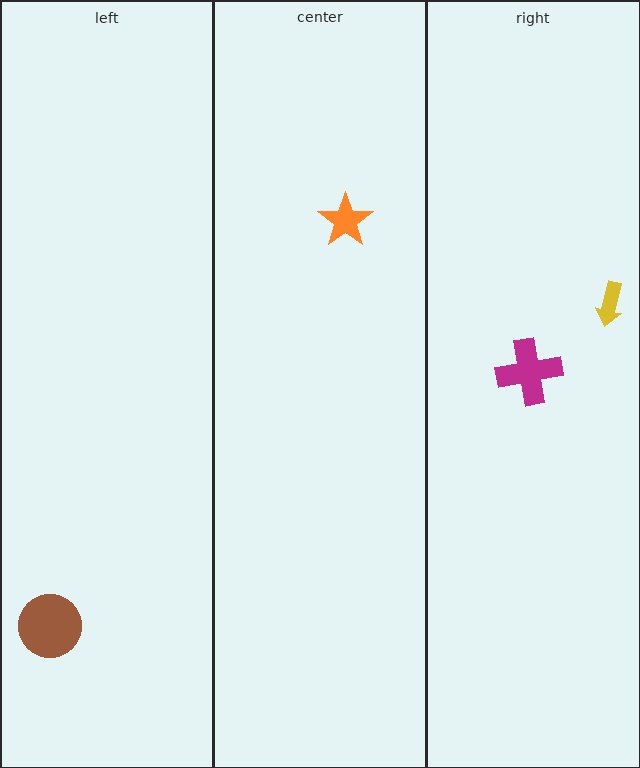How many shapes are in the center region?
1.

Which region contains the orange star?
The center region.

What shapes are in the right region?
The magenta cross, the yellow arrow.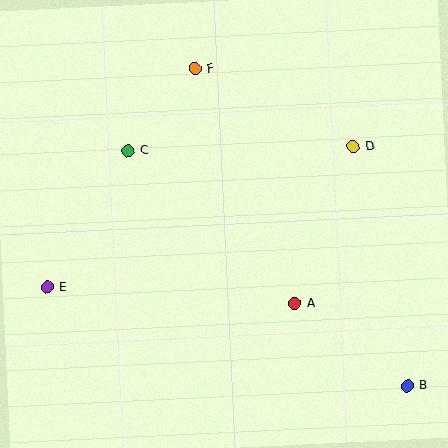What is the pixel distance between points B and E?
The distance between B and E is 373 pixels.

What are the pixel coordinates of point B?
Point B is at (407, 386).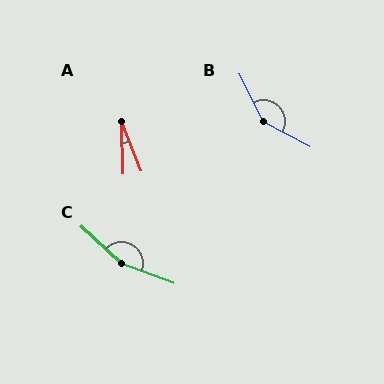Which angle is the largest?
C, at approximately 157 degrees.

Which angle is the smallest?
A, at approximately 20 degrees.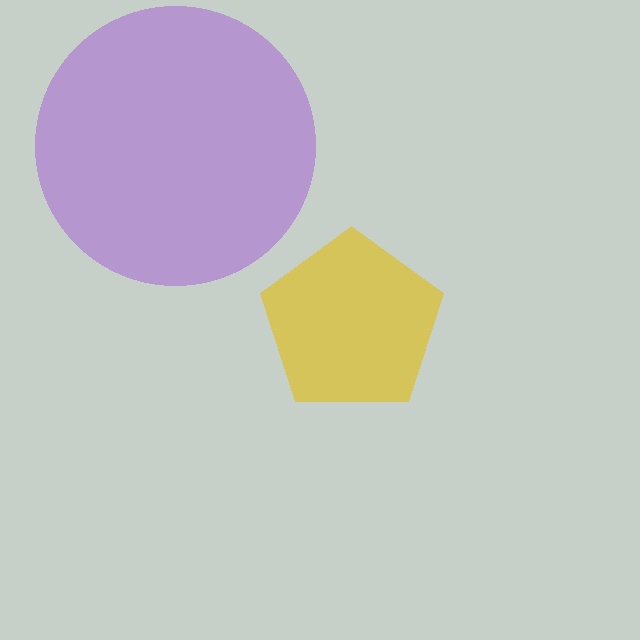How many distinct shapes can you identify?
There are 2 distinct shapes: a purple circle, a yellow pentagon.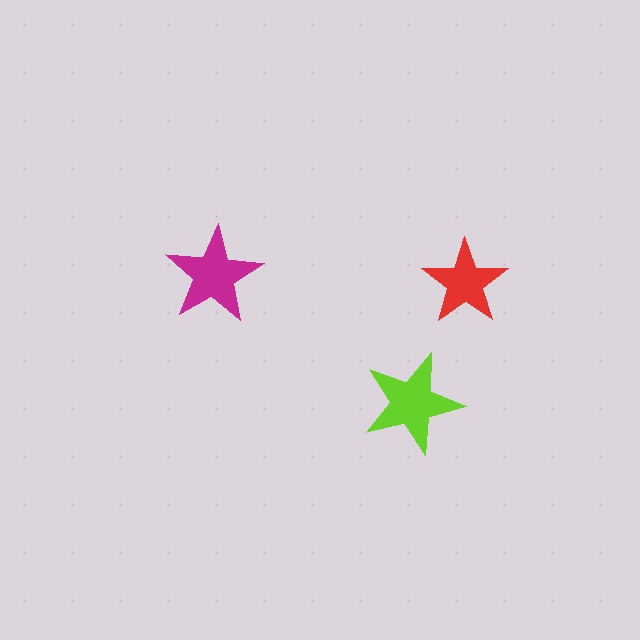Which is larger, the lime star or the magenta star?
The lime one.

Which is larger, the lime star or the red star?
The lime one.